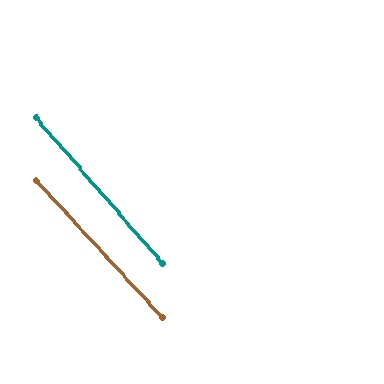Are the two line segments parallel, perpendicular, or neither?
Parallel — their directions differ by only 1.8°.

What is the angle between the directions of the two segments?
Approximately 2 degrees.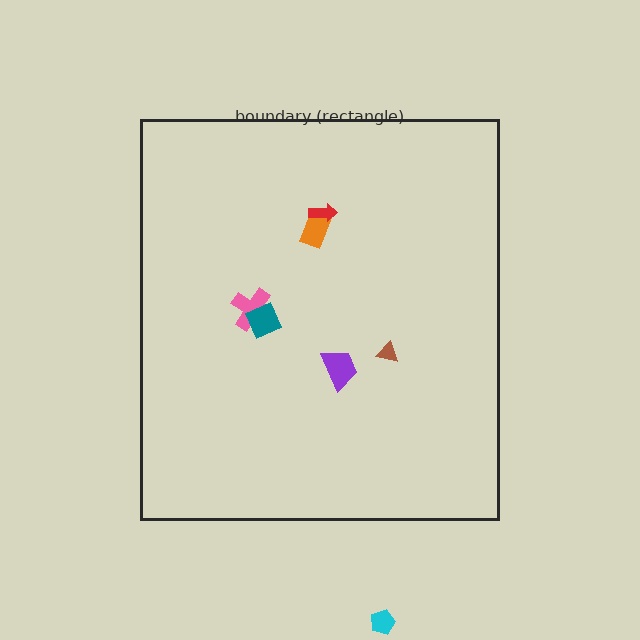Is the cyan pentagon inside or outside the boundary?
Outside.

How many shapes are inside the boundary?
6 inside, 1 outside.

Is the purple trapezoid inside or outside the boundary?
Inside.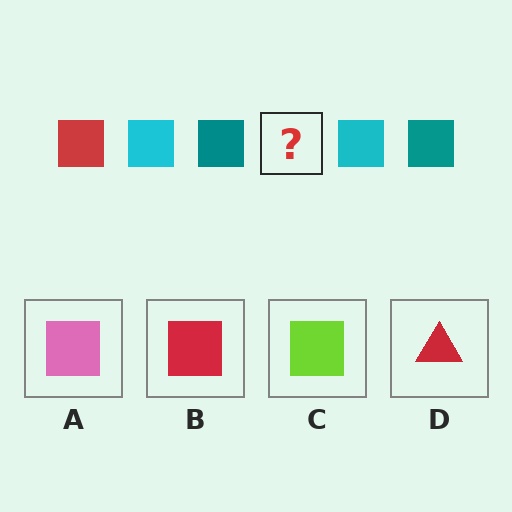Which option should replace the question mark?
Option B.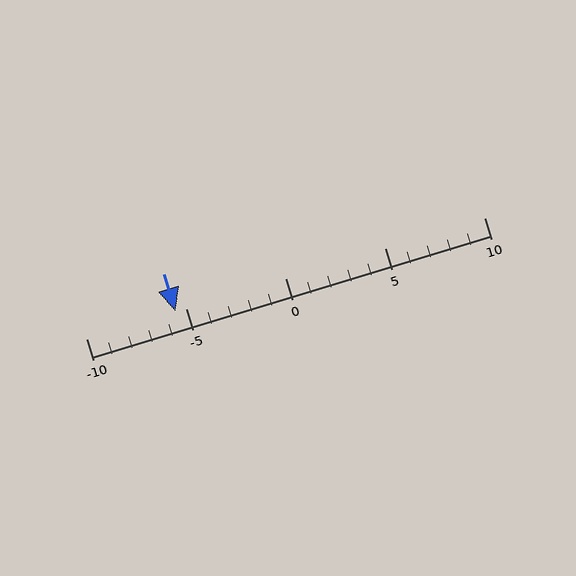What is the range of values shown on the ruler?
The ruler shows values from -10 to 10.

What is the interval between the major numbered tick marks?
The major tick marks are spaced 5 units apart.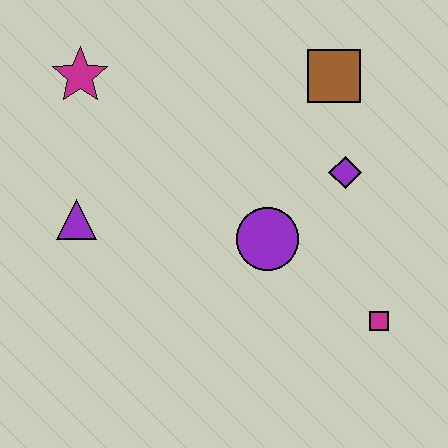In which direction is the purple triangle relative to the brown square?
The purple triangle is to the left of the brown square.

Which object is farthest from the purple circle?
The magenta star is farthest from the purple circle.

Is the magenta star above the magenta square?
Yes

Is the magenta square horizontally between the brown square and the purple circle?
No